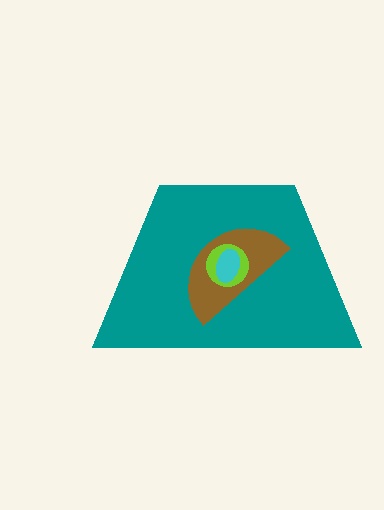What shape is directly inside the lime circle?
The cyan ellipse.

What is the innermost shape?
The cyan ellipse.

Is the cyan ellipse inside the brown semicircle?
Yes.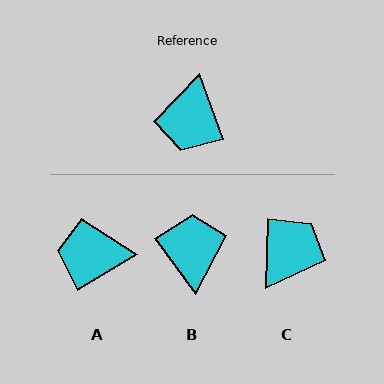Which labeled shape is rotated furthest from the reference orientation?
B, about 163 degrees away.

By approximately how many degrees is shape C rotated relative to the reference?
Approximately 159 degrees counter-clockwise.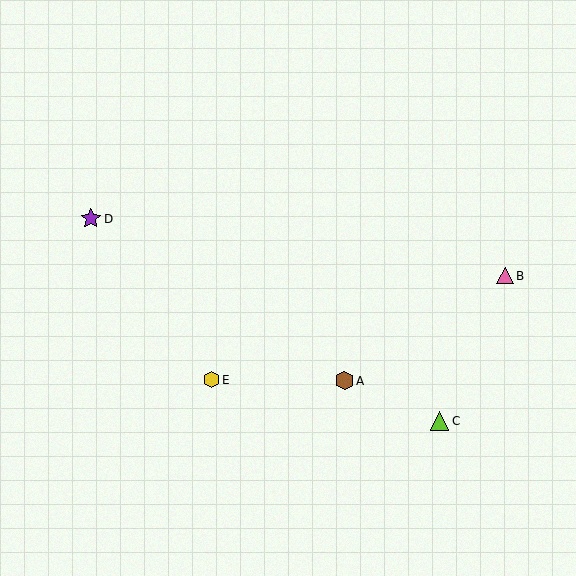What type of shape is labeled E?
Shape E is a yellow hexagon.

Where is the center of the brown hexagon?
The center of the brown hexagon is at (344, 381).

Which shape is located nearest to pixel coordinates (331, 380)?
The brown hexagon (labeled A) at (344, 381) is nearest to that location.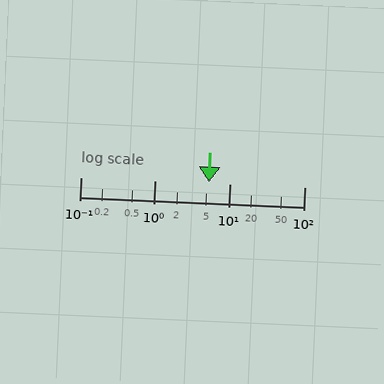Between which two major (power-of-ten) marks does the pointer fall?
The pointer is between 1 and 10.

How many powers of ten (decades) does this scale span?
The scale spans 3 decades, from 0.1 to 100.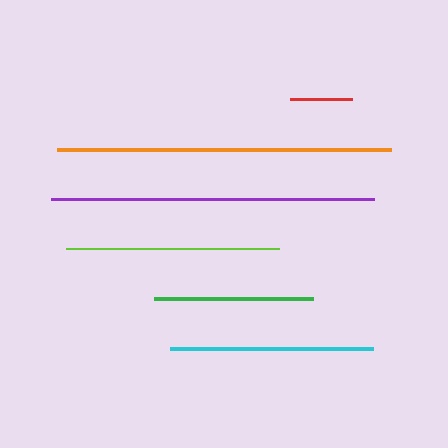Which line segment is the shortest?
The red line is the shortest at approximately 62 pixels.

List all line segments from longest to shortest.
From longest to shortest: orange, purple, lime, cyan, green, red.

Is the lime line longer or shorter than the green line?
The lime line is longer than the green line.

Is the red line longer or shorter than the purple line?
The purple line is longer than the red line.